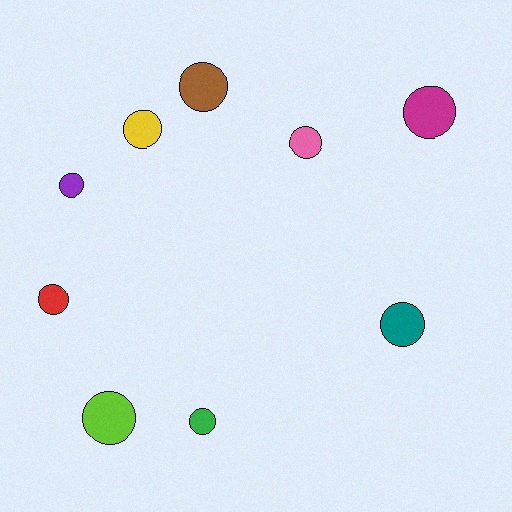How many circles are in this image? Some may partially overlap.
There are 9 circles.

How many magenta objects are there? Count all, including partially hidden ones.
There is 1 magenta object.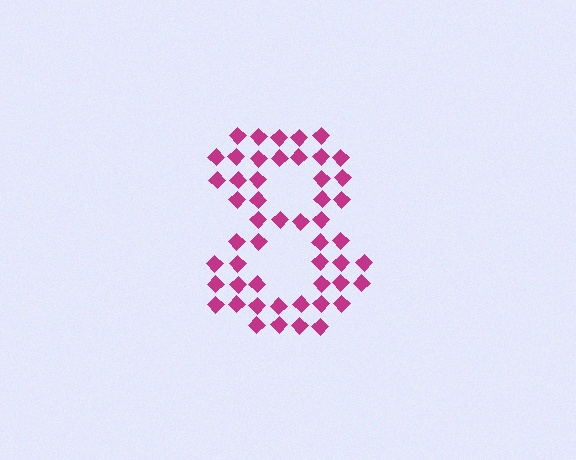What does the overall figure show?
The overall figure shows the digit 8.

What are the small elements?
The small elements are diamonds.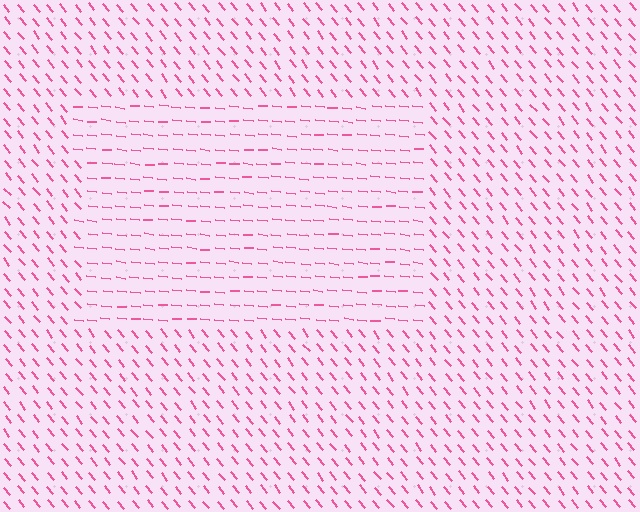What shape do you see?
I see a rectangle.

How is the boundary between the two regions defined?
The boundary is defined purely by a change in line orientation (approximately 45 degrees difference). All lines are the same color and thickness.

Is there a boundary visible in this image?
Yes, there is a texture boundary formed by a change in line orientation.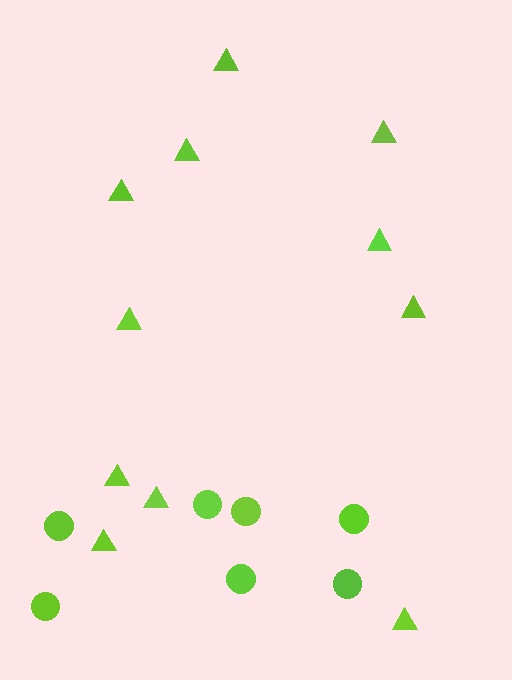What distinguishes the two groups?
There are 2 groups: one group of circles (7) and one group of triangles (11).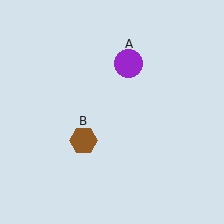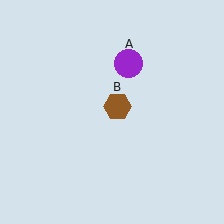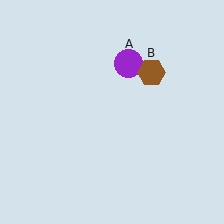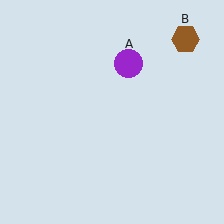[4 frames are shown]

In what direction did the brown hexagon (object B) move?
The brown hexagon (object B) moved up and to the right.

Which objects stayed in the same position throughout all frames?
Purple circle (object A) remained stationary.